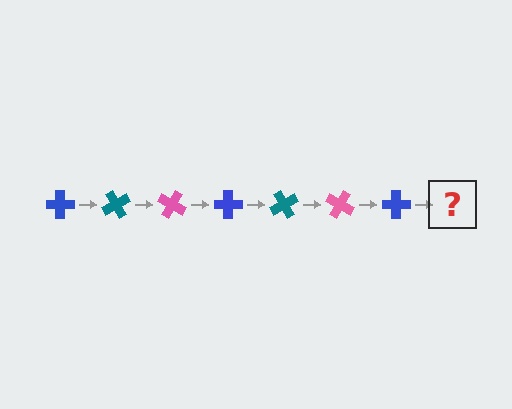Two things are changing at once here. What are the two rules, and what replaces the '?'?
The two rules are that it rotates 60 degrees each step and the color cycles through blue, teal, and pink. The '?' should be a teal cross, rotated 420 degrees from the start.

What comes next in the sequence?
The next element should be a teal cross, rotated 420 degrees from the start.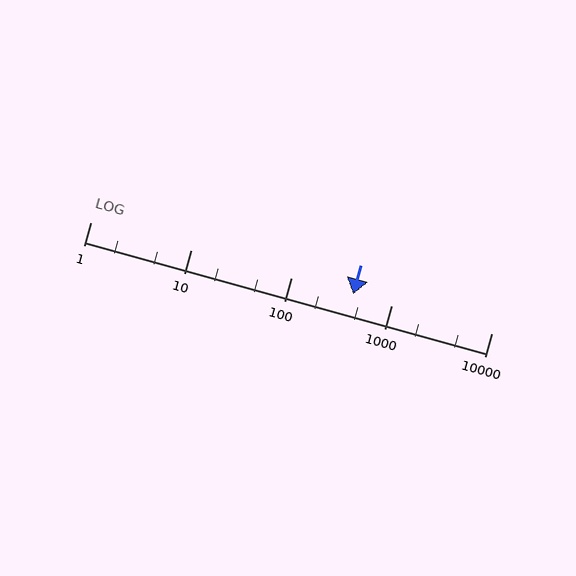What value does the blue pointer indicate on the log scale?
The pointer indicates approximately 420.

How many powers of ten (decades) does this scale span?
The scale spans 4 decades, from 1 to 10000.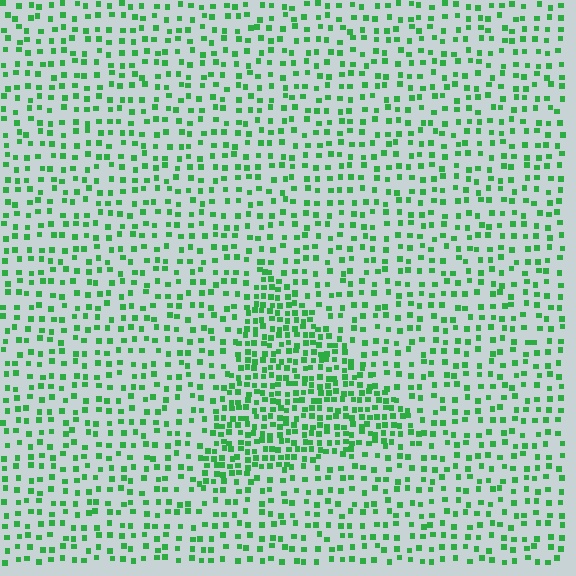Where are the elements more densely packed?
The elements are more densely packed inside the triangle boundary.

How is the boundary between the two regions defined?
The boundary is defined by a change in element density (approximately 2.0x ratio). All elements are the same color, size, and shape.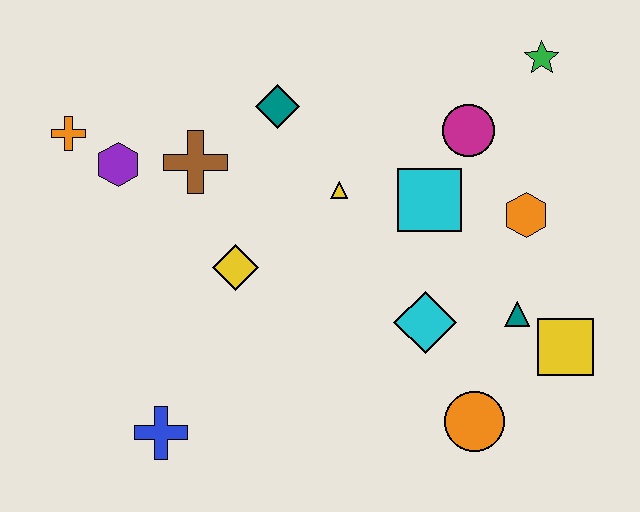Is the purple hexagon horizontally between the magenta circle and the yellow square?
No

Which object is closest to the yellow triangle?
The cyan square is closest to the yellow triangle.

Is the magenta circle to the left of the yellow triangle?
No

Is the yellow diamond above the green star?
No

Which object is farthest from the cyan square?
The orange cross is farthest from the cyan square.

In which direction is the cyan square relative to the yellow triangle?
The cyan square is to the right of the yellow triangle.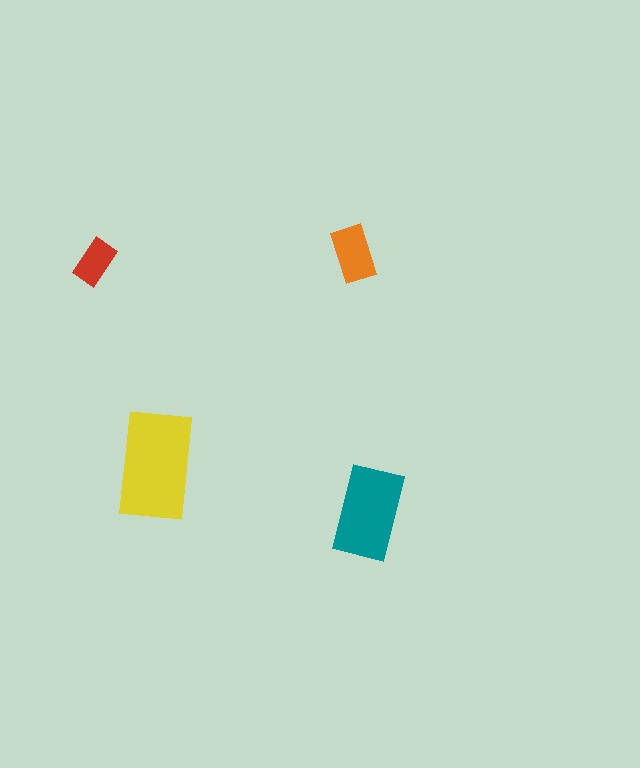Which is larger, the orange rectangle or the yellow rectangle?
The yellow one.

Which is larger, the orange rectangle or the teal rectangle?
The teal one.